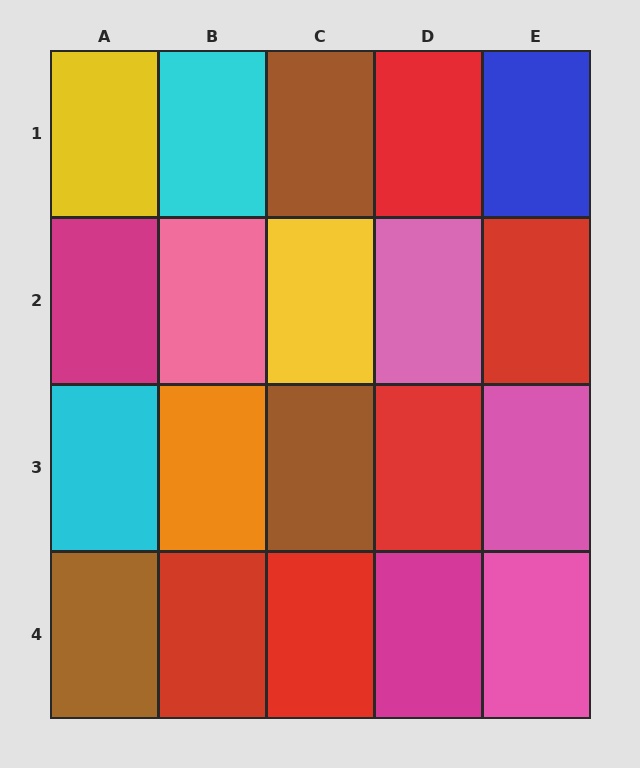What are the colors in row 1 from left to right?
Yellow, cyan, brown, red, blue.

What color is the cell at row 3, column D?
Red.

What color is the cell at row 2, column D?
Pink.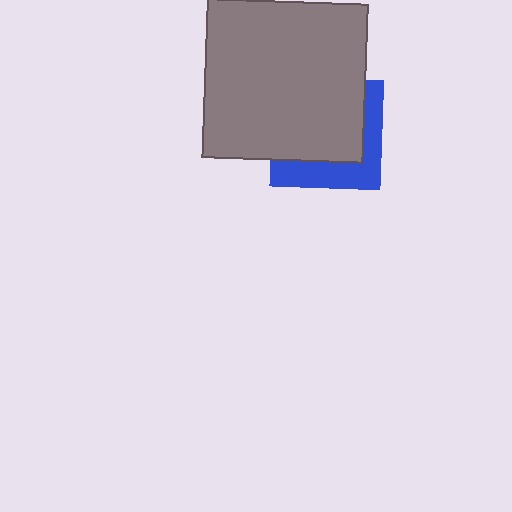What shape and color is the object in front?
The object in front is a gray square.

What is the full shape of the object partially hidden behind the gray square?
The partially hidden object is a blue square.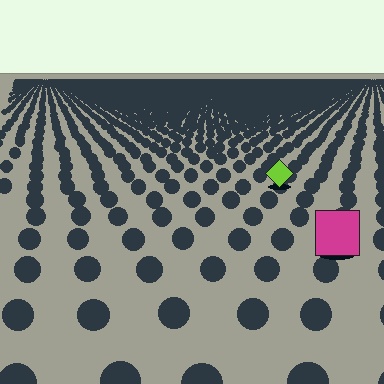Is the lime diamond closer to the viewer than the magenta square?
No. The magenta square is closer — you can tell from the texture gradient: the ground texture is coarser near it.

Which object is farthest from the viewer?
The lime diamond is farthest from the viewer. It appears smaller and the ground texture around it is denser.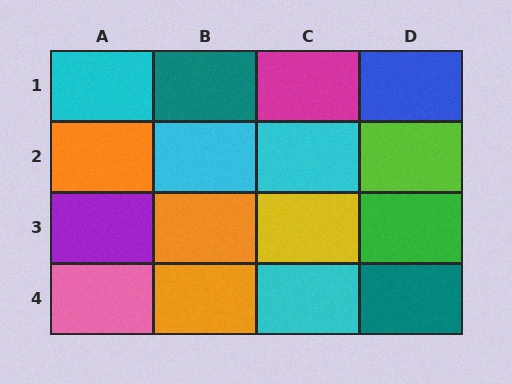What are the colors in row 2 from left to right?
Orange, cyan, cyan, lime.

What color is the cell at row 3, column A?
Purple.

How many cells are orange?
3 cells are orange.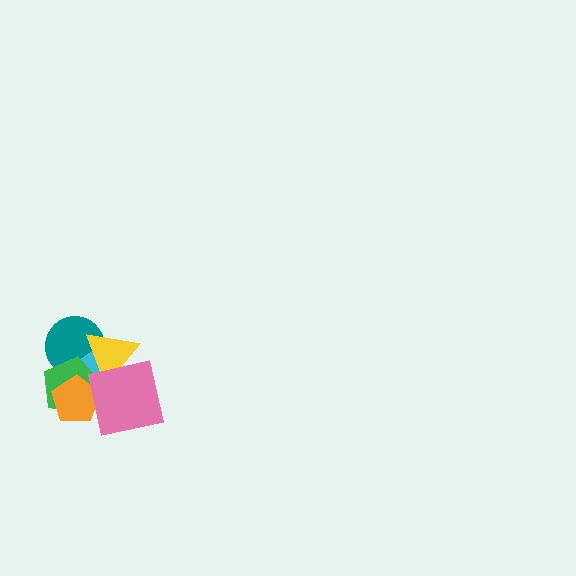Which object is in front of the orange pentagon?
The pink square is in front of the orange pentagon.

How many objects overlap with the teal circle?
3 objects overlap with the teal circle.